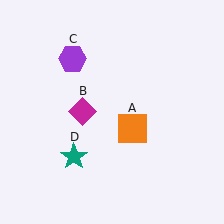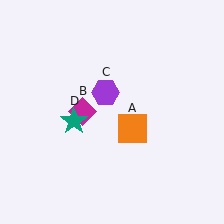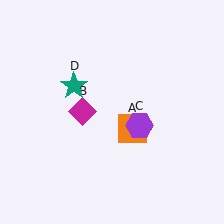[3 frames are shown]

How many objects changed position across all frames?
2 objects changed position: purple hexagon (object C), teal star (object D).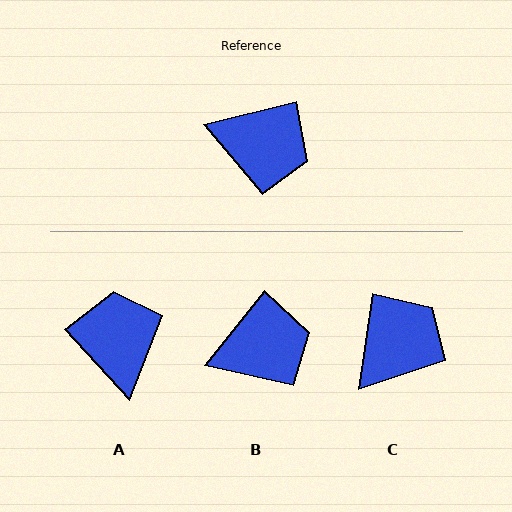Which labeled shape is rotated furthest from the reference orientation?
A, about 118 degrees away.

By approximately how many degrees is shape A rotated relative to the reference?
Approximately 118 degrees counter-clockwise.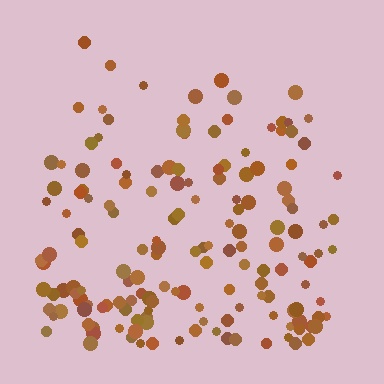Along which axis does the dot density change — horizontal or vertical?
Vertical.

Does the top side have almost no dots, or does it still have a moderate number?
Still a moderate number, just noticeably fewer than the bottom.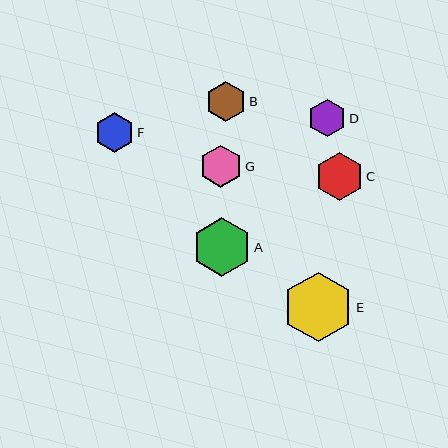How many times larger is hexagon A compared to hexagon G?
Hexagon A is approximately 1.4 times the size of hexagon G.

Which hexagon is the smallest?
Hexagon D is the smallest with a size of approximately 37 pixels.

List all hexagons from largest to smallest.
From largest to smallest: E, A, C, G, B, F, D.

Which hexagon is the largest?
Hexagon E is the largest with a size of approximately 70 pixels.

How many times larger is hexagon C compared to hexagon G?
Hexagon C is approximately 1.1 times the size of hexagon G.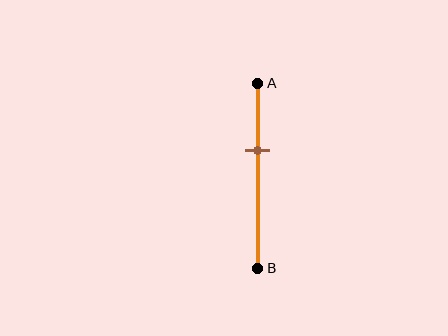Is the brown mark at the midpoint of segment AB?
No, the mark is at about 35% from A, not at the 50% midpoint.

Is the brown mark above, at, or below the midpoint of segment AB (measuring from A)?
The brown mark is above the midpoint of segment AB.